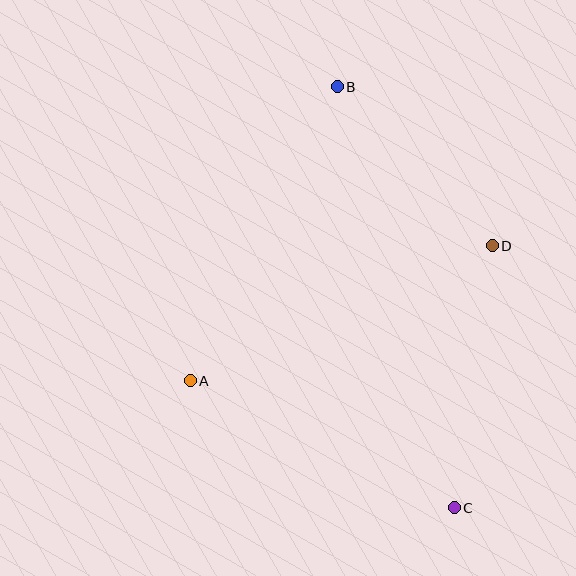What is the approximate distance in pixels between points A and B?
The distance between A and B is approximately 329 pixels.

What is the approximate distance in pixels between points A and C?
The distance between A and C is approximately 293 pixels.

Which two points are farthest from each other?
Points B and C are farthest from each other.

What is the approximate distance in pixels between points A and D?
The distance between A and D is approximately 331 pixels.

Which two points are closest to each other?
Points B and D are closest to each other.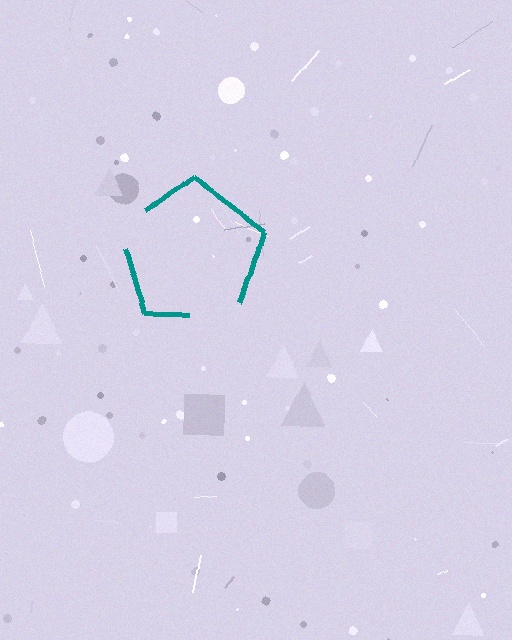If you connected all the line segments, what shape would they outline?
They would outline a pentagon.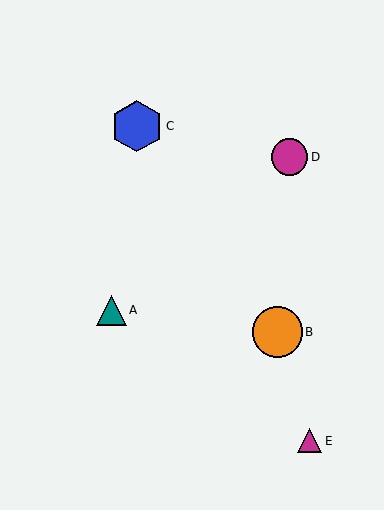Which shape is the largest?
The blue hexagon (labeled C) is the largest.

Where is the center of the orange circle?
The center of the orange circle is at (277, 332).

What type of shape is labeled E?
Shape E is a magenta triangle.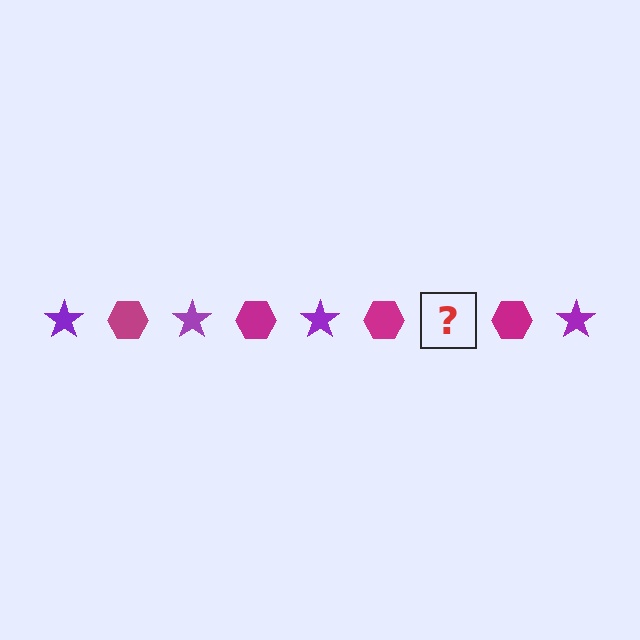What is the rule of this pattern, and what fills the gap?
The rule is that the pattern alternates between purple star and magenta hexagon. The gap should be filled with a purple star.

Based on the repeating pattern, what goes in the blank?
The blank should be a purple star.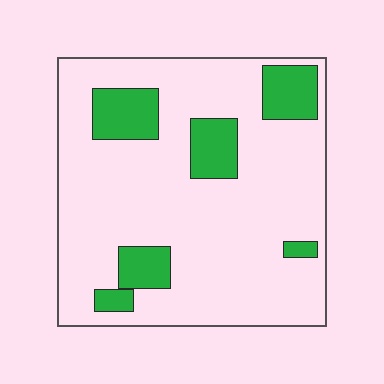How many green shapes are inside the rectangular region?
6.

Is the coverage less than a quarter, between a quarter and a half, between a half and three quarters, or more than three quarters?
Less than a quarter.